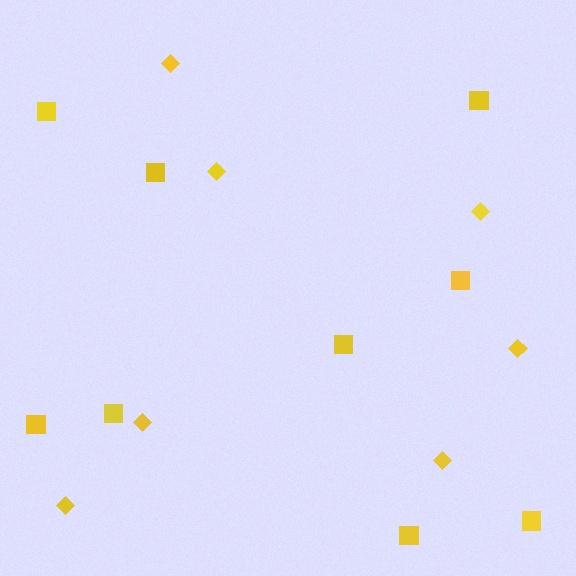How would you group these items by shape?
There are 2 groups: one group of diamonds (7) and one group of squares (9).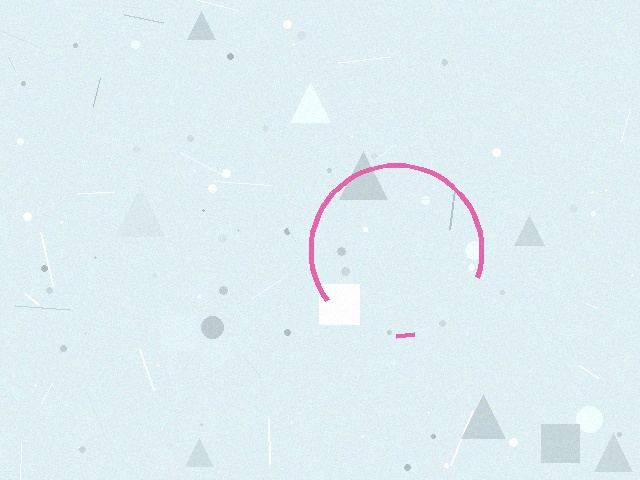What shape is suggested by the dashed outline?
The dashed outline suggests a circle.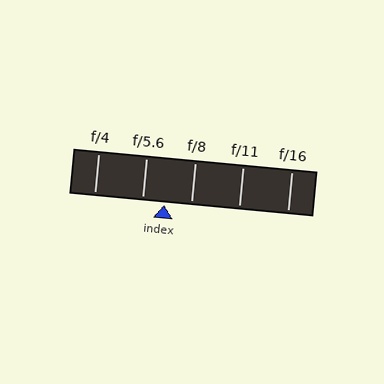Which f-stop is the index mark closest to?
The index mark is closest to f/5.6.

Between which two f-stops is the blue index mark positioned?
The index mark is between f/5.6 and f/8.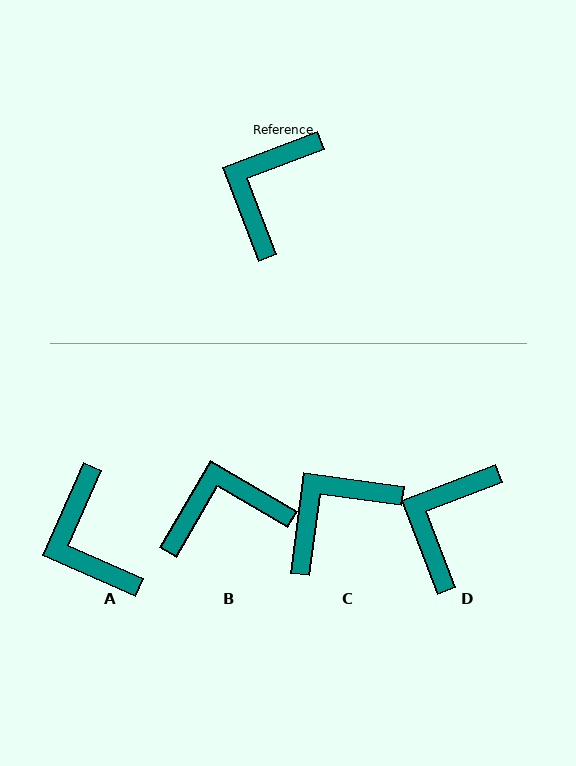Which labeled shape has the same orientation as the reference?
D.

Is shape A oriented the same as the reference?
No, it is off by about 46 degrees.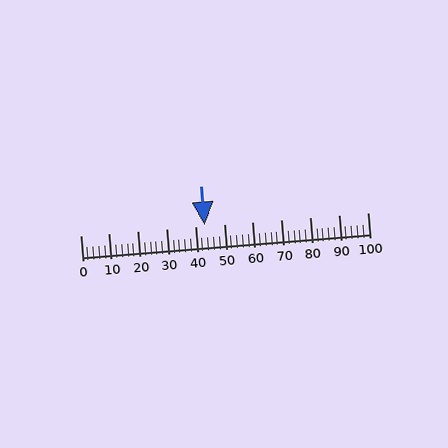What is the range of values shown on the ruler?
The ruler shows values from 0 to 100.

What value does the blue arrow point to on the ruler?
The blue arrow points to approximately 43.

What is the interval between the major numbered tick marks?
The major tick marks are spaced 10 units apart.